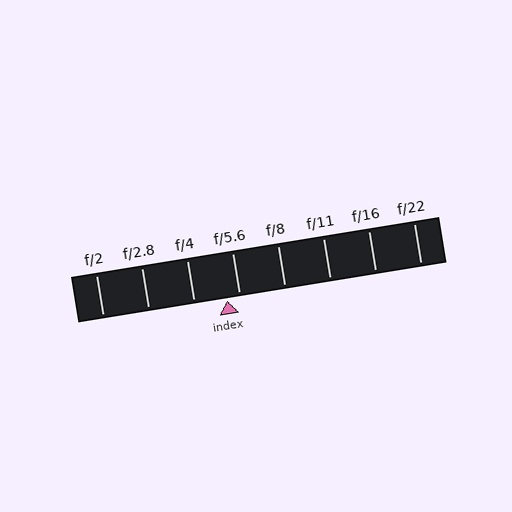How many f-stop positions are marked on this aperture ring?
There are 8 f-stop positions marked.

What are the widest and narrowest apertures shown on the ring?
The widest aperture shown is f/2 and the narrowest is f/22.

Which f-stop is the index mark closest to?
The index mark is closest to f/5.6.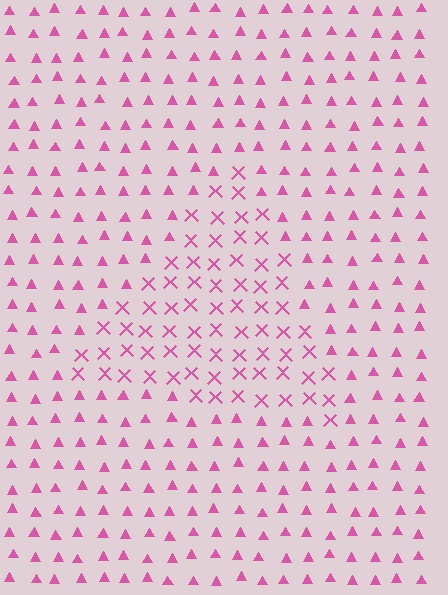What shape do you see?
I see a triangle.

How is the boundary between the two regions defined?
The boundary is defined by a change in element shape: X marks inside vs. triangles outside. All elements share the same color and spacing.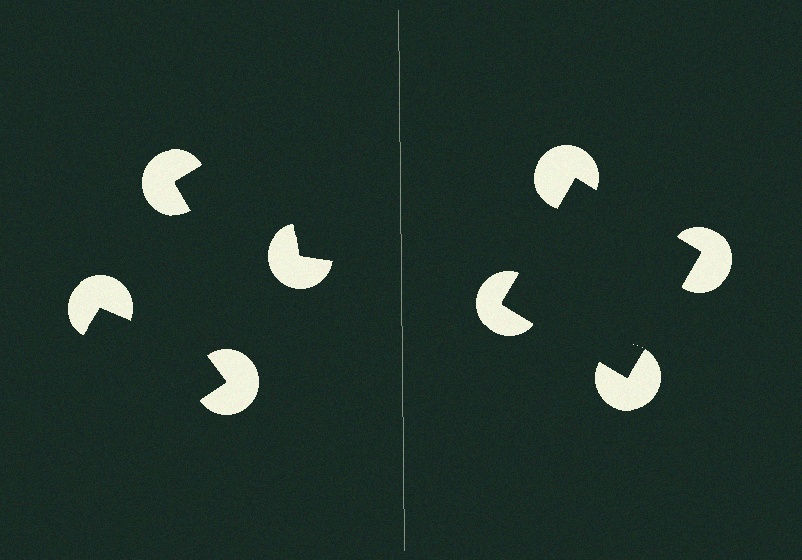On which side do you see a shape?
An illusory square appears on the right side. On the left side the wedge cuts are rotated, so no coherent shape forms.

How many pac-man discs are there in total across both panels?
8 — 4 on each side.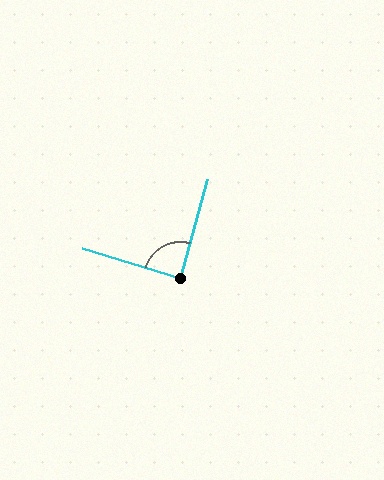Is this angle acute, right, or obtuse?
It is approximately a right angle.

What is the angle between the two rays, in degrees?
Approximately 89 degrees.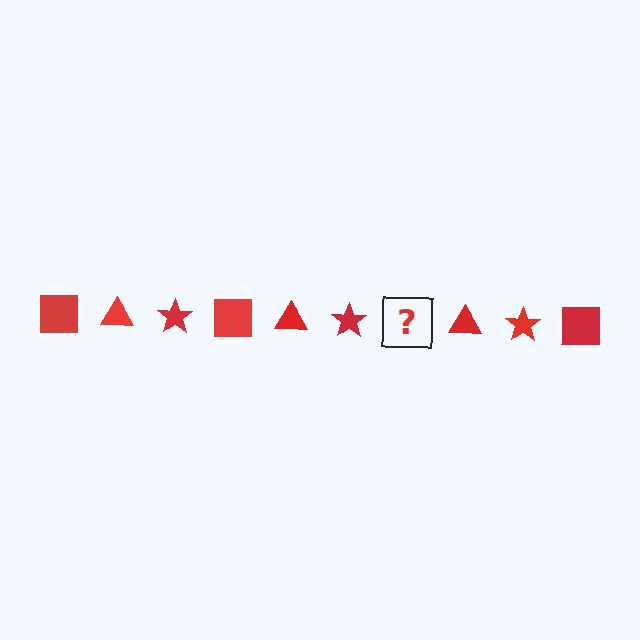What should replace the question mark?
The question mark should be replaced with a red square.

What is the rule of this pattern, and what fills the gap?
The rule is that the pattern cycles through square, triangle, star shapes in red. The gap should be filled with a red square.